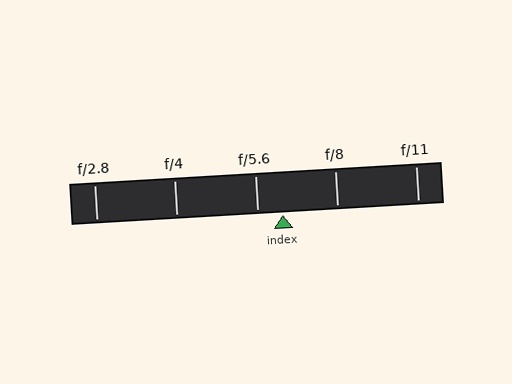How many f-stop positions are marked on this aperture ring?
There are 5 f-stop positions marked.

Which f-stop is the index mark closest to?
The index mark is closest to f/5.6.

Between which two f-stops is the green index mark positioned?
The index mark is between f/5.6 and f/8.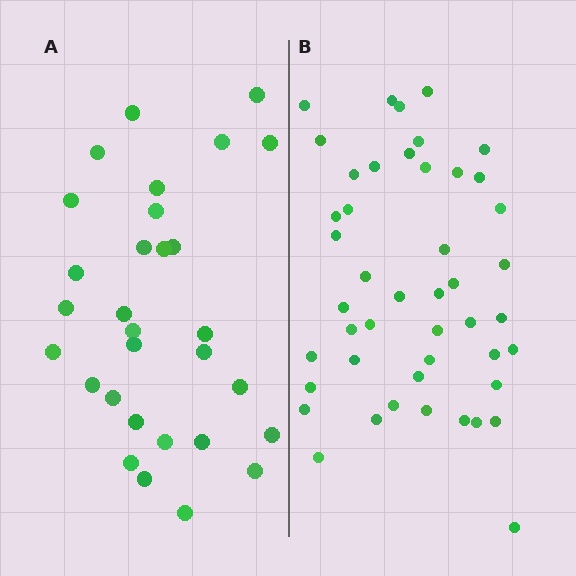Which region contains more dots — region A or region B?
Region B (the right region) has more dots.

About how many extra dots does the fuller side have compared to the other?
Region B has approximately 15 more dots than region A.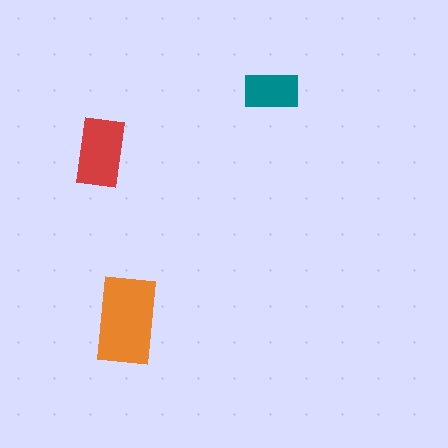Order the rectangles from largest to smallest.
the orange one, the red one, the teal one.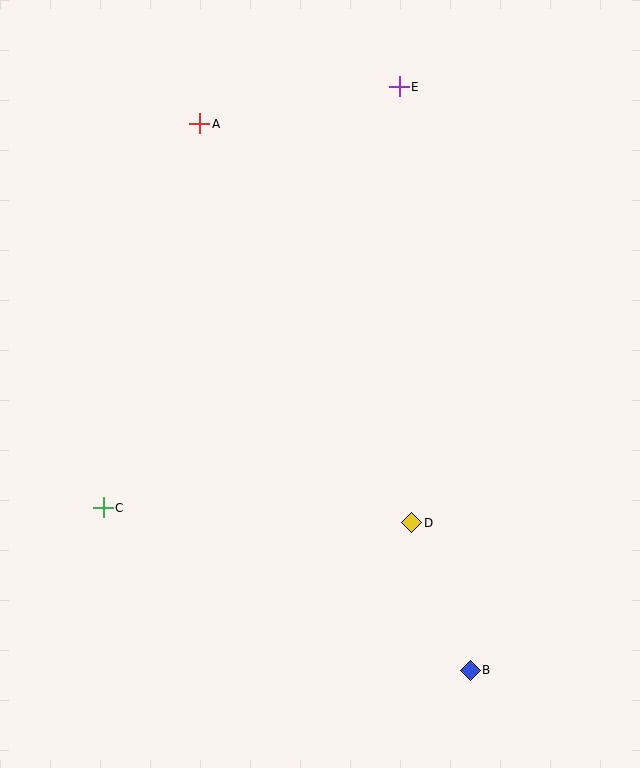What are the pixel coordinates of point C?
Point C is at (103, 508).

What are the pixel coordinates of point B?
Point B is at (470, 670).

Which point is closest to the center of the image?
Point D at (412, 523) is closest to the center.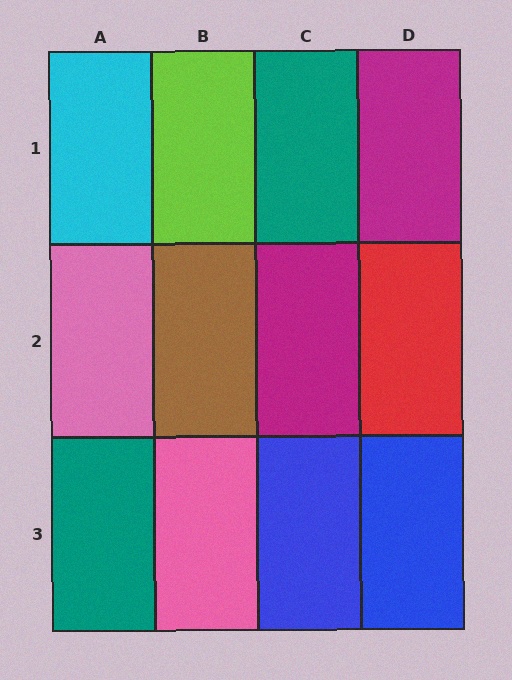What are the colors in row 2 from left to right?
Pink, brown, magenta, red.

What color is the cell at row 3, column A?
Teal.